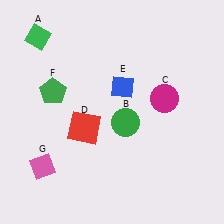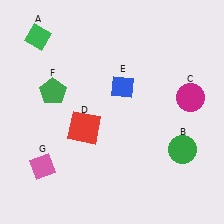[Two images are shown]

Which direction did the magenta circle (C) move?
The magenta circle (C) moved right.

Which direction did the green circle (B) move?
The green circle (B) moved right.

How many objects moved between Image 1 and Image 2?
2 objects moved between the two images.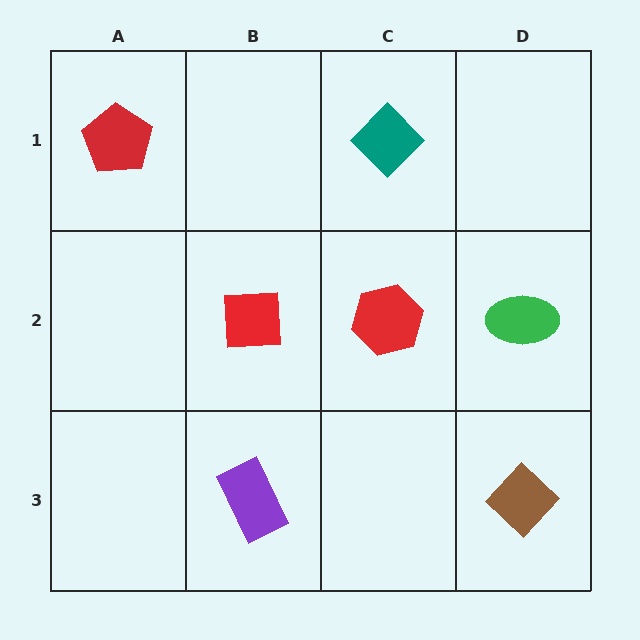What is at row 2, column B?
A red square.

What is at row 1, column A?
A red pentagon.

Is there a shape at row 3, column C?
No, that cell is empty.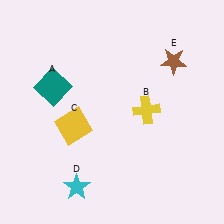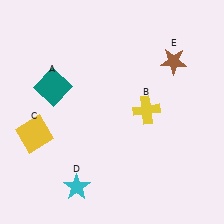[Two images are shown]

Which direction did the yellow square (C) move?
The yellow square (C) moved left.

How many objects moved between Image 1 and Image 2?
1 object moved between the two images.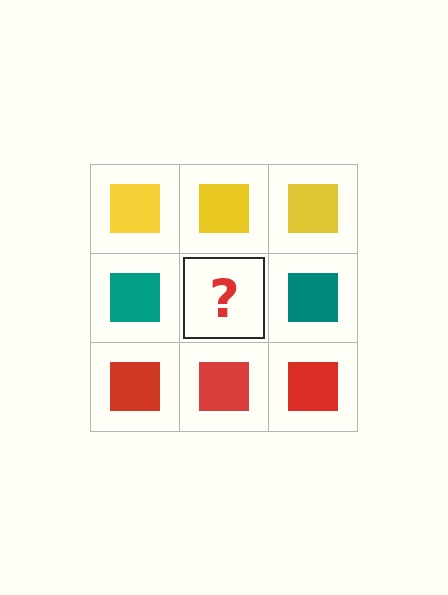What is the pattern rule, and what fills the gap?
The rule is that each row has a consistent color. The gap should be filled with a teal square.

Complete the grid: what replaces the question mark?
The question mark should be replaced with a teal square.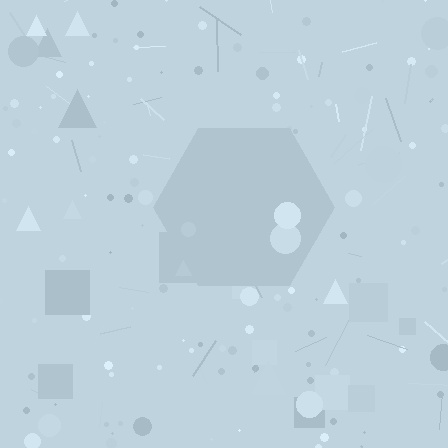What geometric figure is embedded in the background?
A hexagon is embedded in the background.